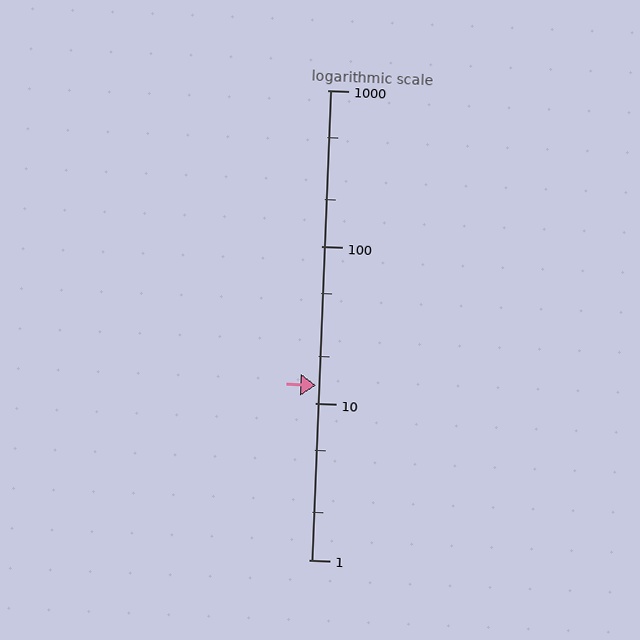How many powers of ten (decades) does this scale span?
The scale spans 3 decades, from 1 to 1000.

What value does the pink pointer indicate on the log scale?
The pointer indicates approximately 13.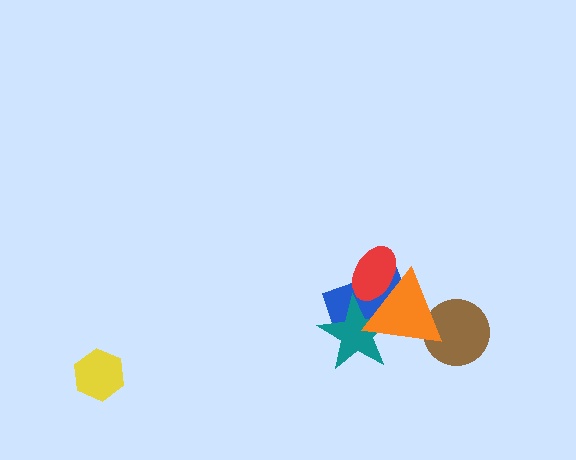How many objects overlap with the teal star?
2 objects overlap with the teal star.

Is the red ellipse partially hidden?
Yes, it is partially covered by another shape.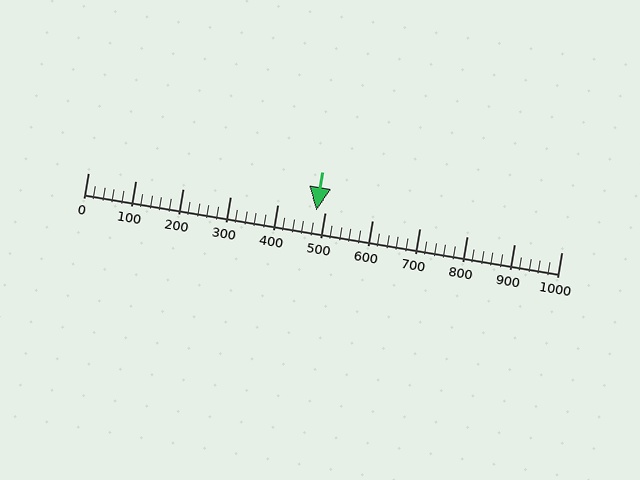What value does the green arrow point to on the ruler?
The green arrow points to approximately 482.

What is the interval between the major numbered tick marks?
The major tick marks are spaced 100 units apart.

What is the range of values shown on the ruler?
The ruler shows values from 0 to 1000.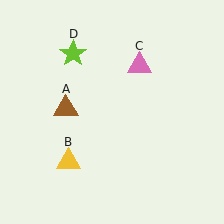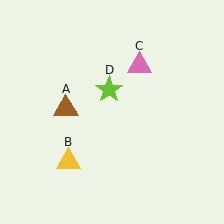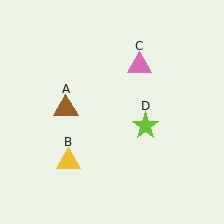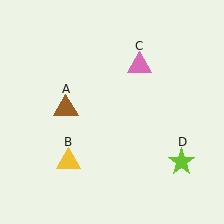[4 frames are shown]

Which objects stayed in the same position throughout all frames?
Brown triangle (object A) and yellow triangle (object B) and pink triangle (object C) remained stationary.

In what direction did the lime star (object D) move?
The lime star (object D) moved down and to the right.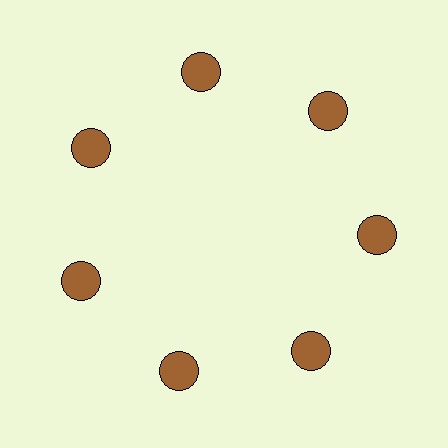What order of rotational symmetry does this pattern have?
This pattern has 7-fold rotational symmetry.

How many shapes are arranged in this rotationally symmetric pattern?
There are 7 shapes, arranged in 7 groups of 1.